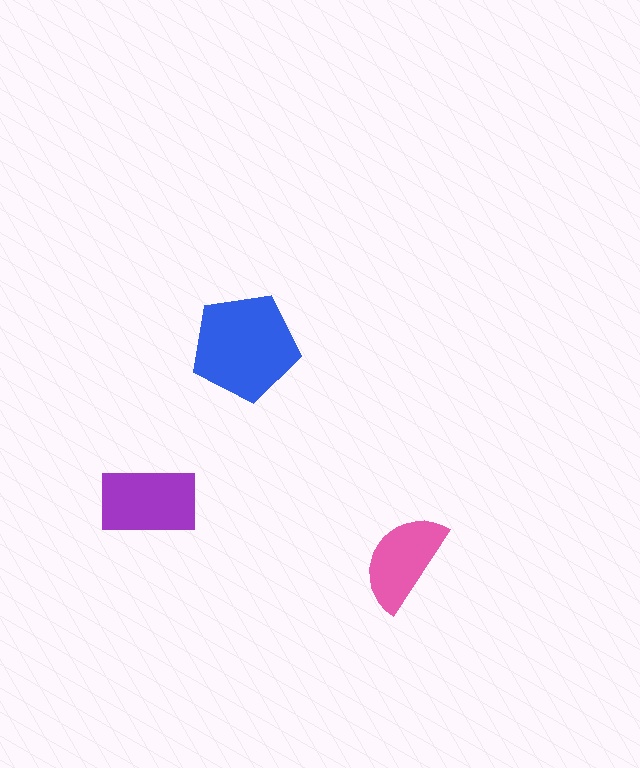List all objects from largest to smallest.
The blue pentagon, the purple rectangle, the pink semicircle.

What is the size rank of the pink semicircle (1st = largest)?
3rd.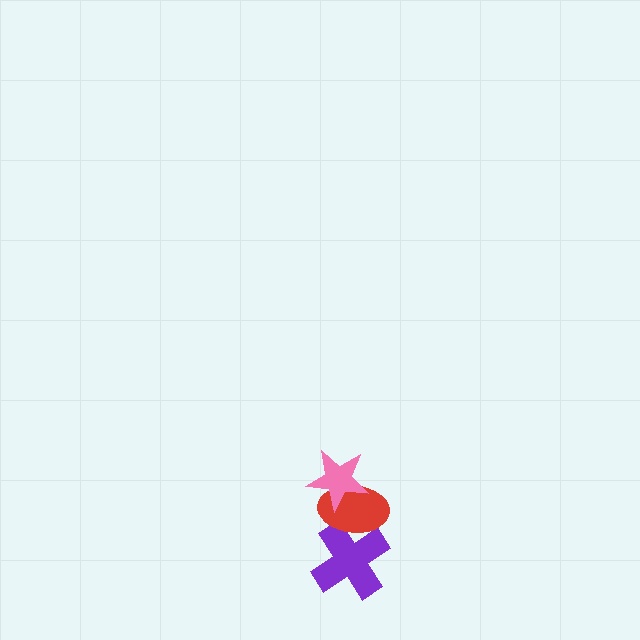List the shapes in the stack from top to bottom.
From top to bottom: the pink star, the red ellipse, the purple cross.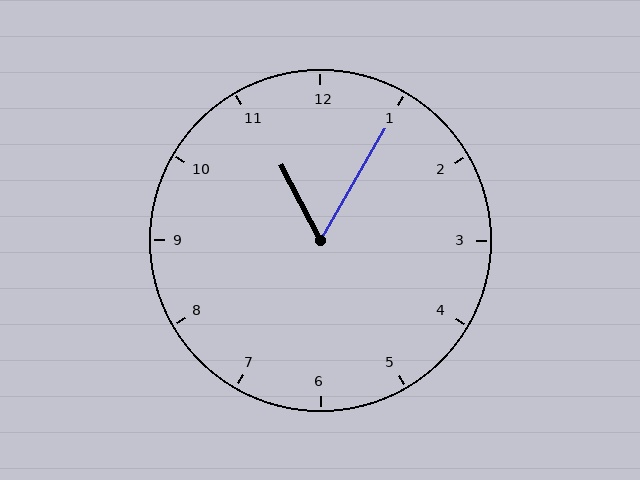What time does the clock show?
11:05.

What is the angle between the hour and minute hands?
Approximately 58 degrees.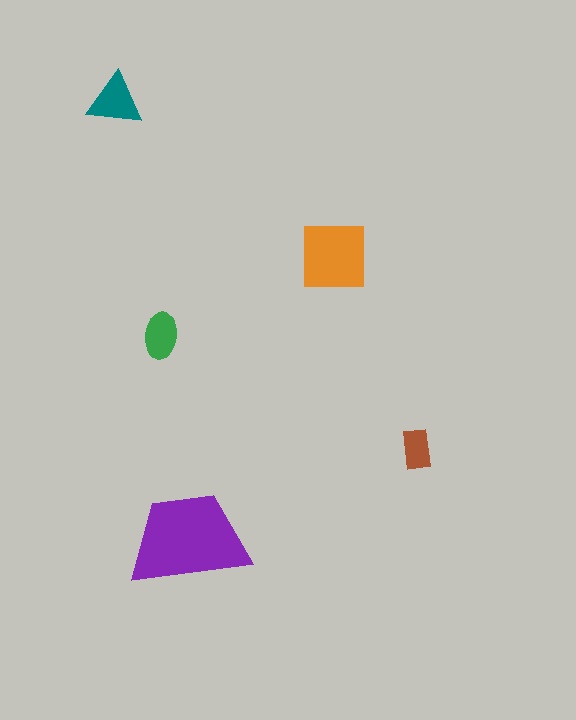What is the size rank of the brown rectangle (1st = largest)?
5th.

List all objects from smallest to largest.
The brown rectangle, the green ellipse, the teal triangle, the orange square, the purple trapezoid.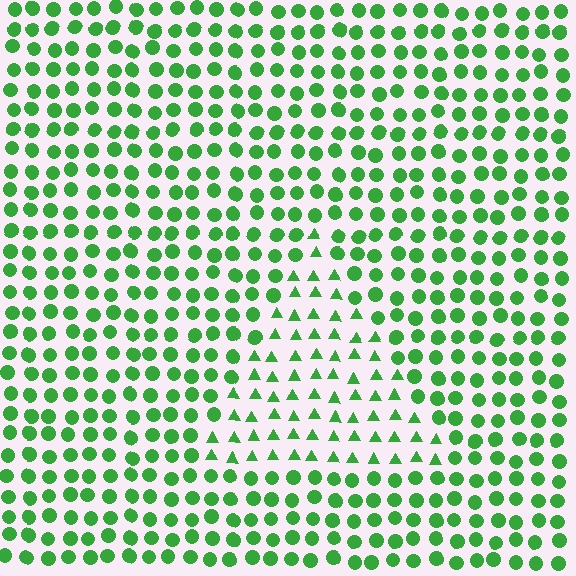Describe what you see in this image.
The image is filled with small green elements arranged in a uniform grid. A triangle-shaped region contains triangles, while the surrounding area contains circles. The boundary is defined purely by the change in element shape.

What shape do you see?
I see a triangle.